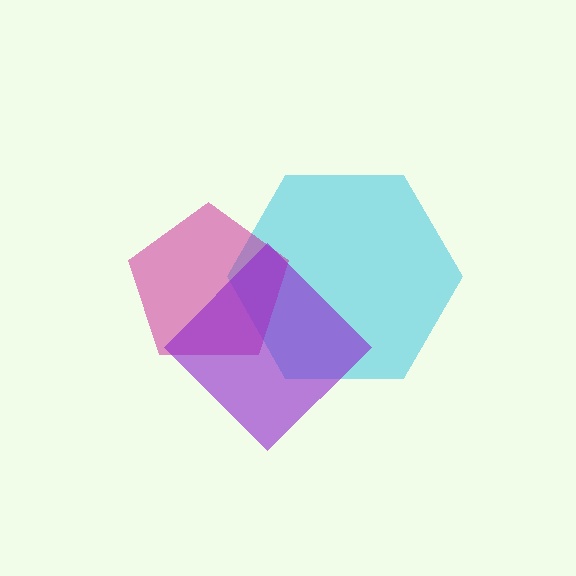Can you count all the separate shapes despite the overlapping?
Yes, there are 3 separate shapes.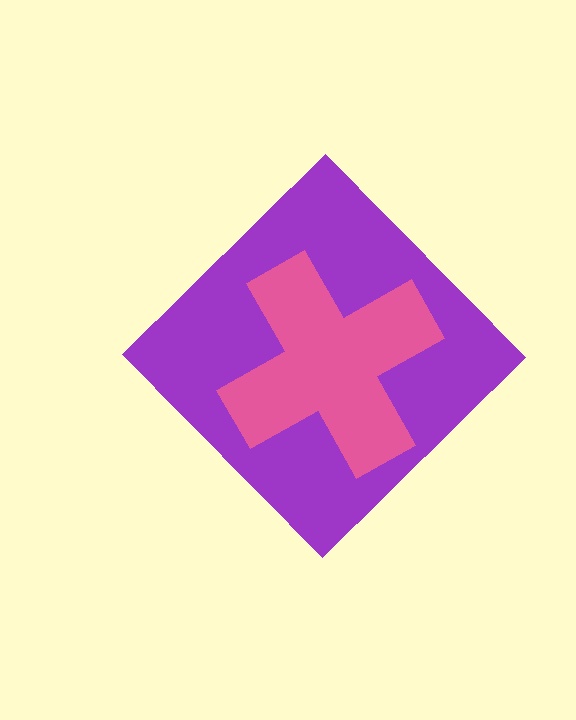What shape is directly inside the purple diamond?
The pink cross.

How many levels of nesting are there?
2.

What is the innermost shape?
The pink cross.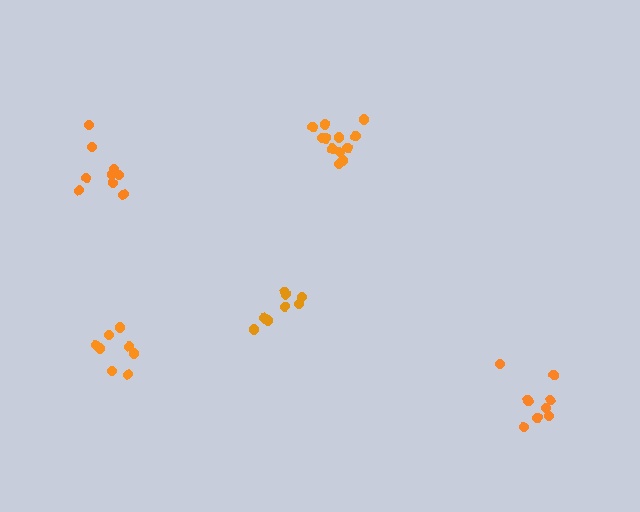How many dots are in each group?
Group 1: 9 dots, Group 2: 8 dots, Group 3: 8 dots, Group 4: 12 dots, Group 5: 9 dots (46 total).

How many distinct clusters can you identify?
There are 5 distinct clusters.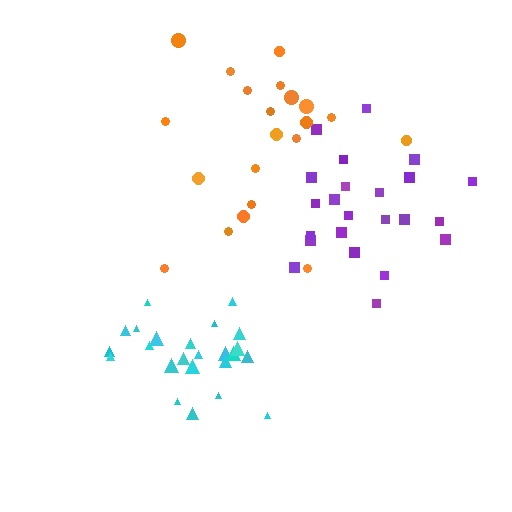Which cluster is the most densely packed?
Cyan.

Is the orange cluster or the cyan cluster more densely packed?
Cyan.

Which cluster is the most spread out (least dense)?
Orange.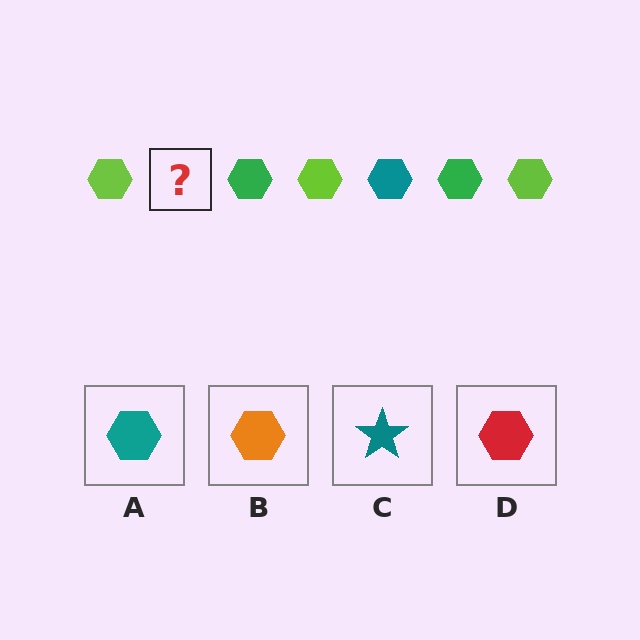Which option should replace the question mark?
Option A.